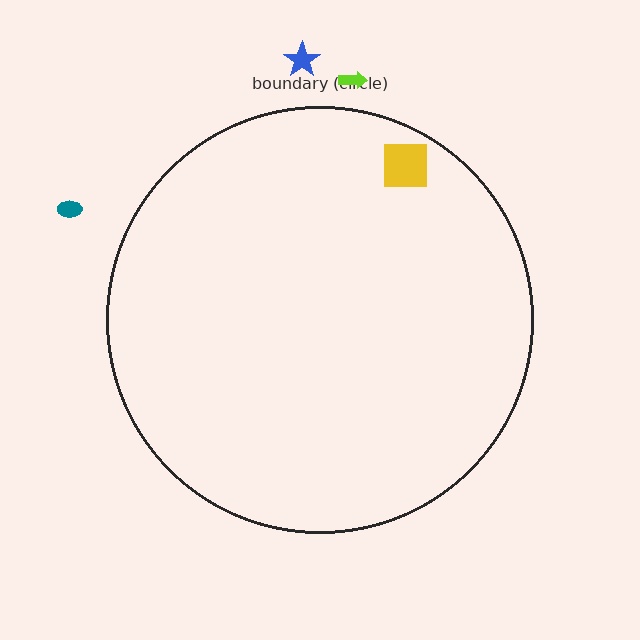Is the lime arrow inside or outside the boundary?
Outside.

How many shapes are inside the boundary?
1 inside, 3 outside.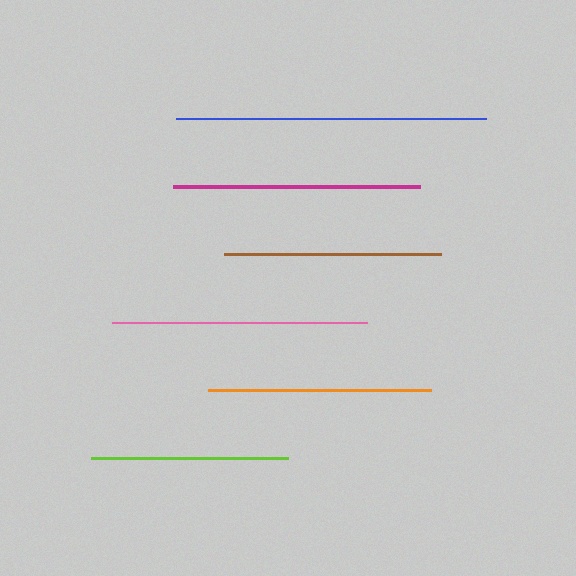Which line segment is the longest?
The blue line is the longest at approximately 310 pixels.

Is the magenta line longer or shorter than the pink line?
The pink line is longer than the magenta line.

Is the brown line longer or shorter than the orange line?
The orange line is longer than the brown line.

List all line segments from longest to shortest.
From longest to shortest: blue, pink, magenta, orange, brown, lime.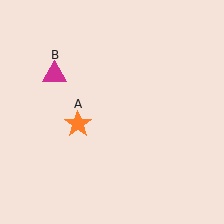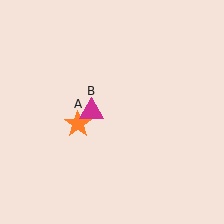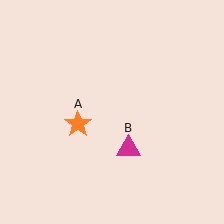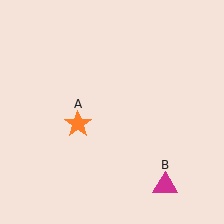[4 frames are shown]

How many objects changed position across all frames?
1 object changed position: magenta triangle (object B).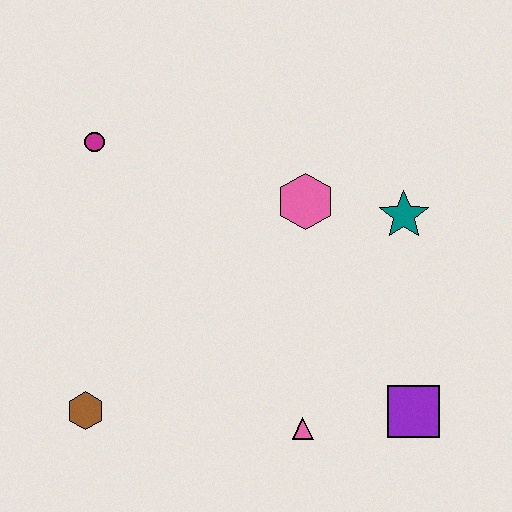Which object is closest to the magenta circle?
The pink hexagon is closest to the magenta circle.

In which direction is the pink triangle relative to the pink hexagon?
The pink triangle is below the pink hexagon.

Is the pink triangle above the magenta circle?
No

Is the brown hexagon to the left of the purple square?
Yes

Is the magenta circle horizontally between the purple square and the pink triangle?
No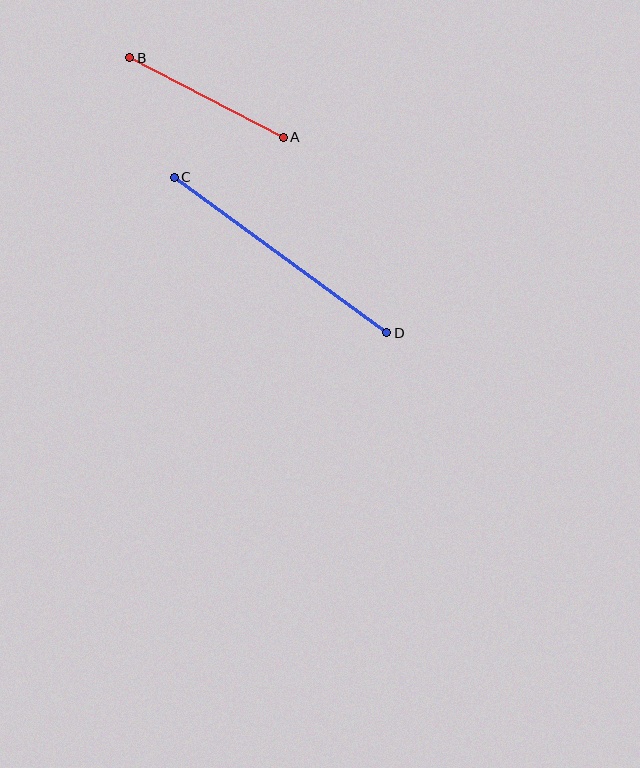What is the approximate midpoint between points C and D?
The midpoint is at approximately (281, 255) pixels.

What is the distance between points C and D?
The distance is approximately 263 pixels.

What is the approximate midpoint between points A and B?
The midpoint is at approximately (206, 97) pixels.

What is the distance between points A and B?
The distance is approximately 173 pixels.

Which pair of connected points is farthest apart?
Points C and D are farthest apart.